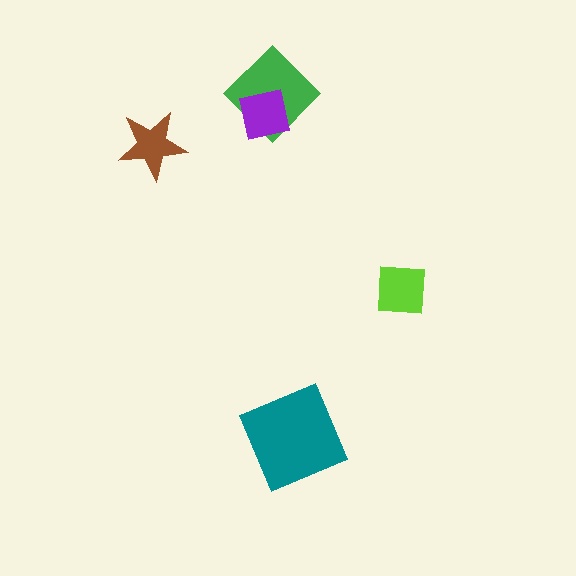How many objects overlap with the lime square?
0 objects overlap with the lime square.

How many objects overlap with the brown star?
0 objects overlap with the brown star.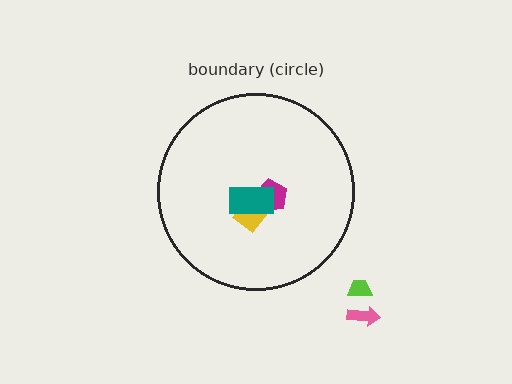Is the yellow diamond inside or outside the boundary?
Inside.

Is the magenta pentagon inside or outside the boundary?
Inside.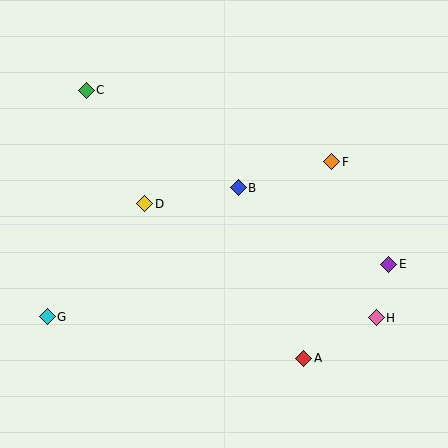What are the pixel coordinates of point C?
Point C is at (86, 90).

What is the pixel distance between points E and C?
The distance between E and C is 349 pixels.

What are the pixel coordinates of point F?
Point F is at (332, 162).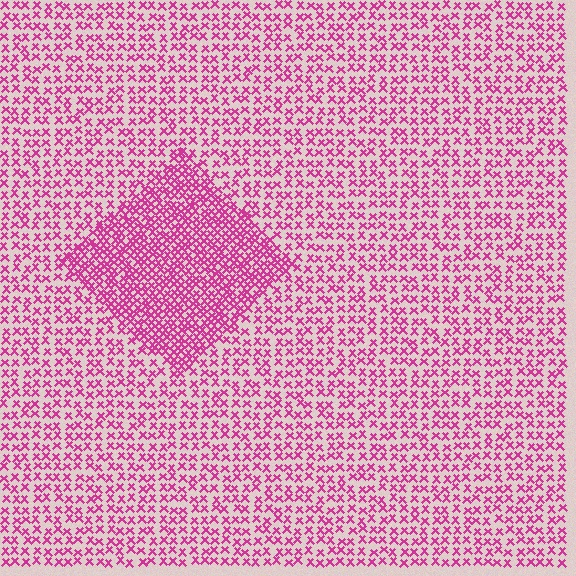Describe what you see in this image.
The image contains small magenta elements arranged at two different densities. A diamond-shaped region is visible where the elements are more densely packed than the surrounding area.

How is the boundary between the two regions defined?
The boundary is defined by a change in element density (approximately 2.0x ratio). All elements are the same color, size, and shape.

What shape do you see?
I see a diamond.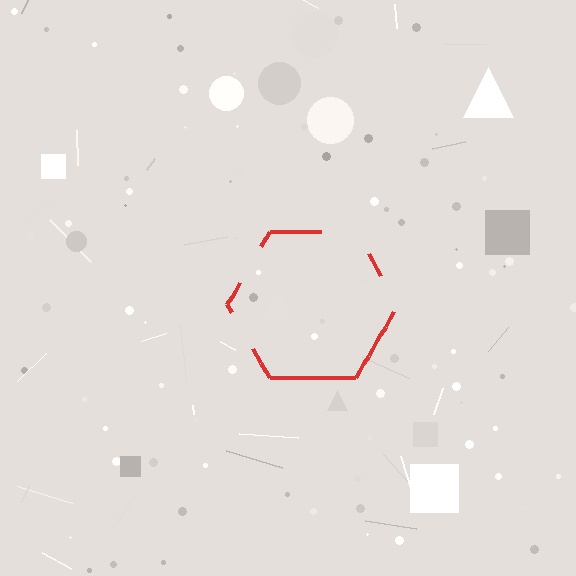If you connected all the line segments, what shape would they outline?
They would outline a hexagon.